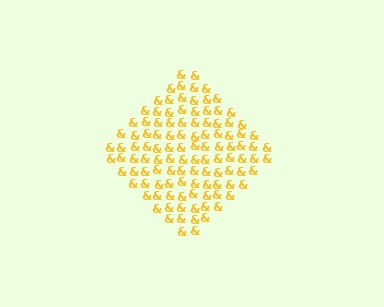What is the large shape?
The large shape is a diamond.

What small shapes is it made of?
It is made of small ampersands.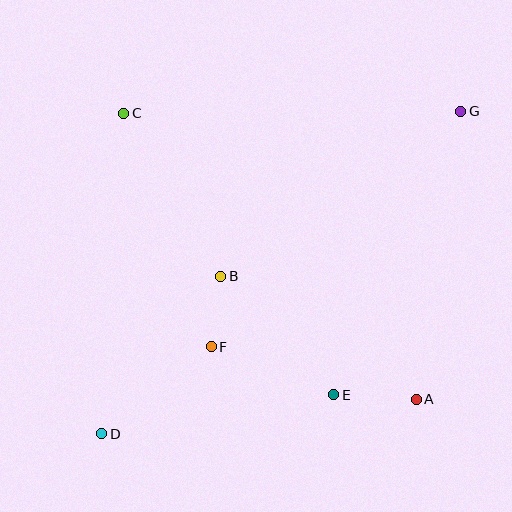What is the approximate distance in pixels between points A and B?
The distance between A and B is approximately 231 pixels.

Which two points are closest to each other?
Points B and F are closest to each other.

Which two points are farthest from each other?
Points D and G are farthest from each other.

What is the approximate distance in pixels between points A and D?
The distance between A and D is approximately 316 pixels.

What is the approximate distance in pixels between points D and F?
The distance between D and F is approximately 140 pixels.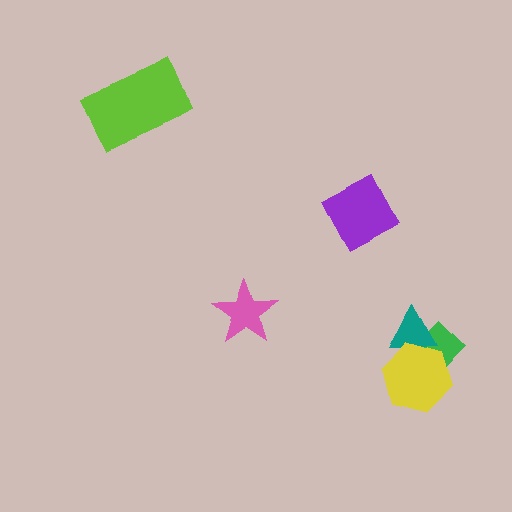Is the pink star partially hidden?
No, no other shape covers it.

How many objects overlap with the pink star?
0 objects overlap with the pink star.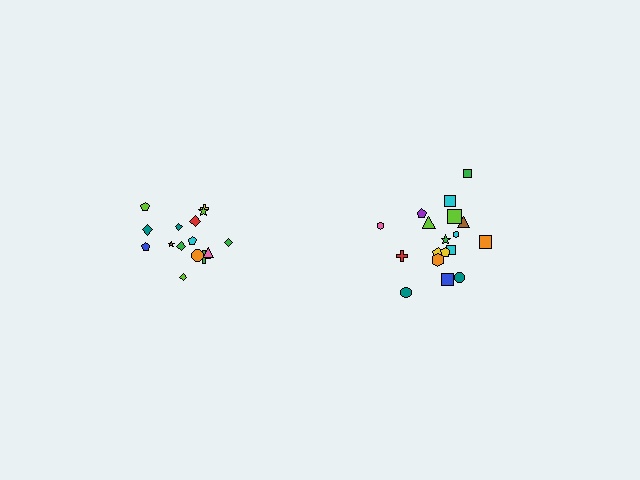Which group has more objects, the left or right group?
The right group.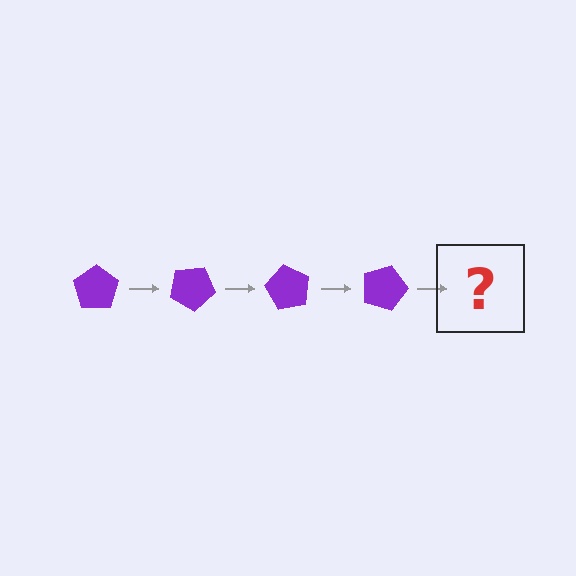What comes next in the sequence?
The next element should be a purple pentagon rotated 120 degrees.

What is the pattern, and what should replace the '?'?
The pattern is that the pentagon rotates 30 degrees each step. The '?' should be a purple pentagon rotated 120 degrees.